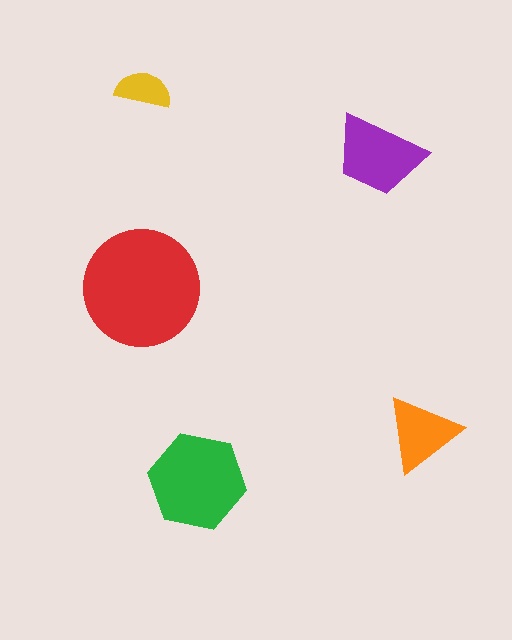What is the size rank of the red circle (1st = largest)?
1st.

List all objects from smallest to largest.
The yellow semicircle, the orange triangle, the purple trapezoid, the green hexagon, the red circle.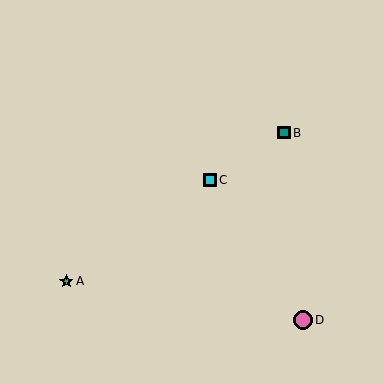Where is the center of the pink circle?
The center of the pink circle is at (303, 320).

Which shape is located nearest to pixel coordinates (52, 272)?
The green star (labeled A) at (66, 281) is nearest to that location.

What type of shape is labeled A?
Shape A is a green star.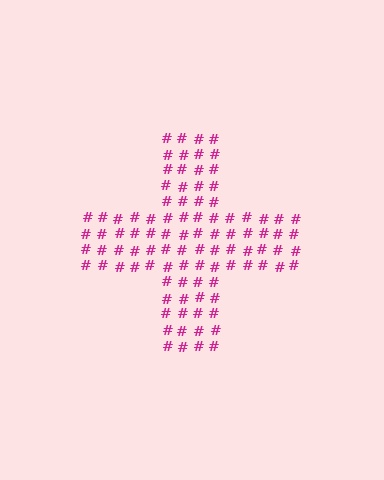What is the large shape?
The large shape is a cross.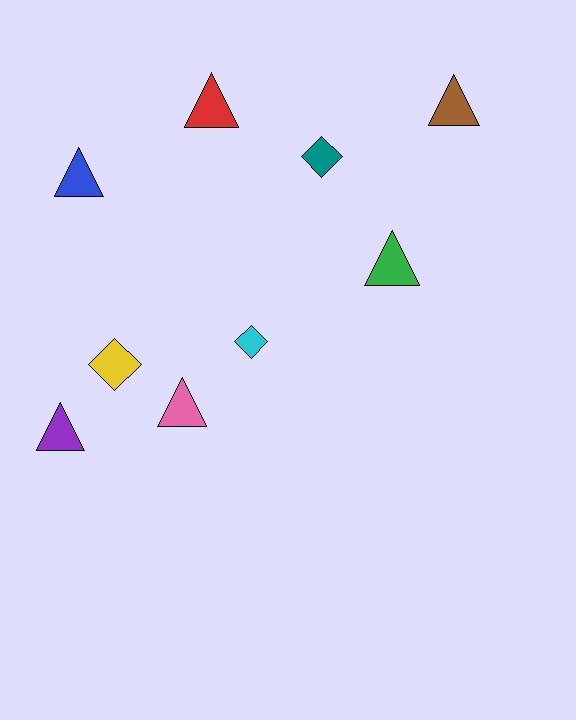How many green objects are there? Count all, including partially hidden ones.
There is 1 green object.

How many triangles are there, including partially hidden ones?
There are 6 triangles.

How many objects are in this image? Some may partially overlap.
There are 9 objects.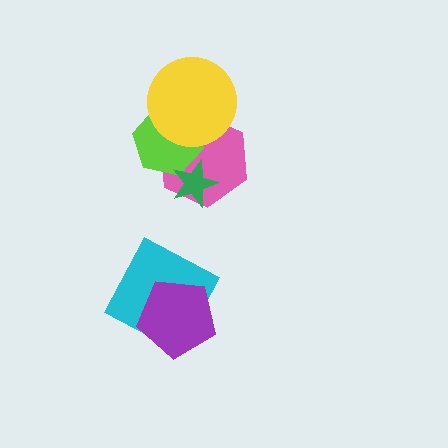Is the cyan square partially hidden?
Yes, it is partially covered by another shape.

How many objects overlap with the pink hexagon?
3 objects overlap with the pink hexagon.